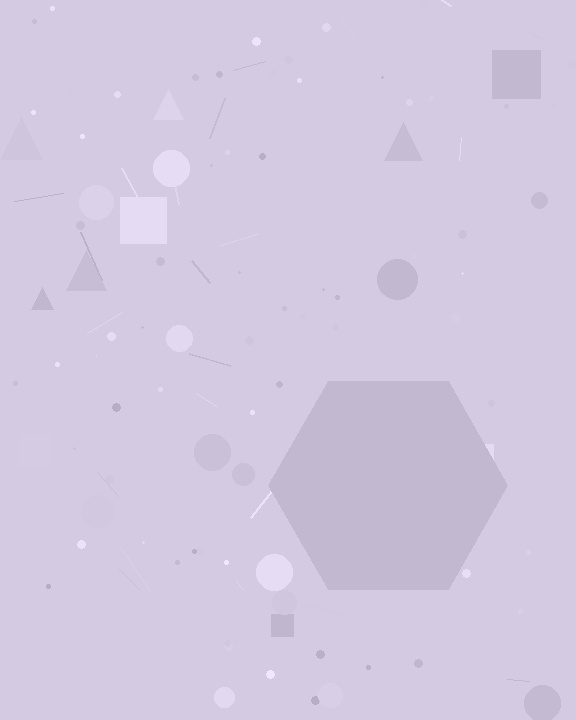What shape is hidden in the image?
A hexagon is hidden in the image.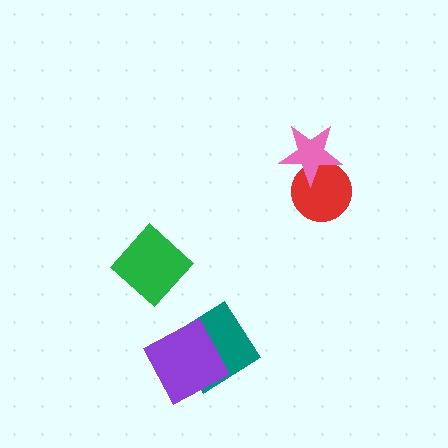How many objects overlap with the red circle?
1 object overlaps with the red circle.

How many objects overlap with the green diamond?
0 objects overlap with the green diamond.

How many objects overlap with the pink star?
1 object overlaps with the pink star.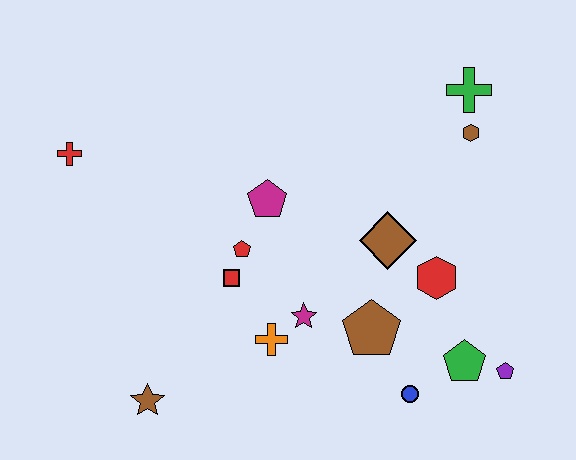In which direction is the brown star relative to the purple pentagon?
The brown star is to the left of the purple pentagon.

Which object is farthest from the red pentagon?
The purple pentagon is farthest from the red pentagon.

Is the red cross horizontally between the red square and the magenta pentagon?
No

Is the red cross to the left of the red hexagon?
Yes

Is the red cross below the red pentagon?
No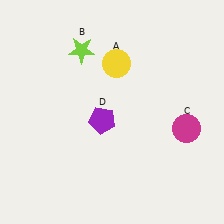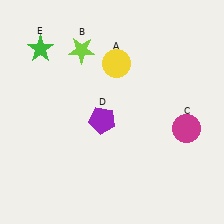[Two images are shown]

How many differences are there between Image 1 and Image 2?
There is 1 difference between the two images.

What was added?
A green star (E) was added in Image 2.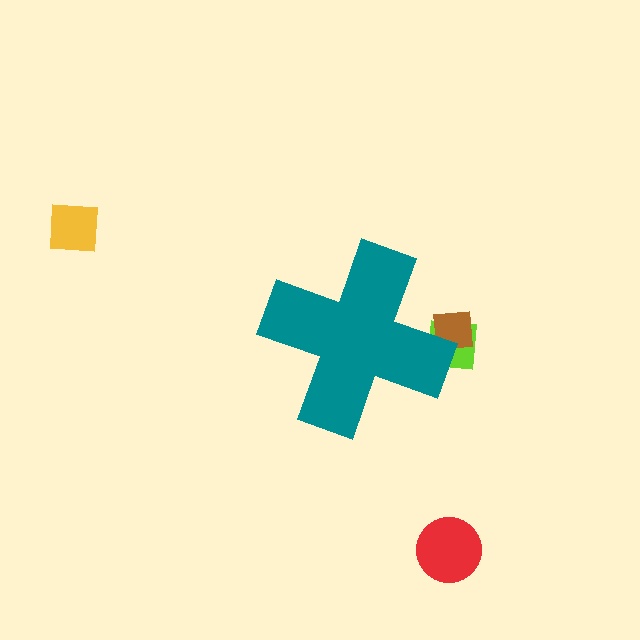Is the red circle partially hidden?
No, the red circle is fully visible.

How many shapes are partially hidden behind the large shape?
2 shapes are partially hidden.